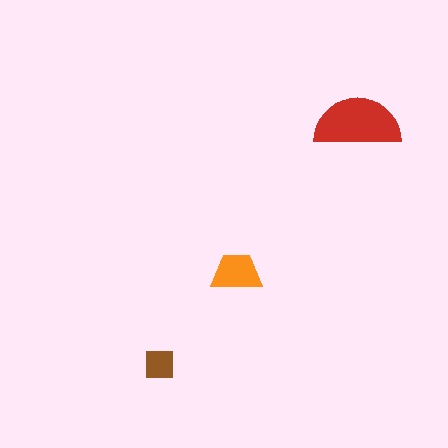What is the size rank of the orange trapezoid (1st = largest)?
2nd.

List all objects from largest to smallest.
The red semicircle, the orange trapezoid, the brown square.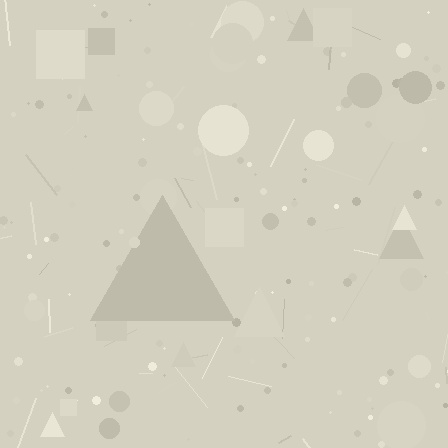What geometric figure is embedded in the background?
A triangle is embedded in the background.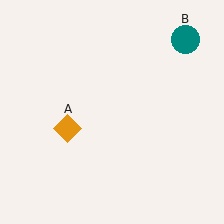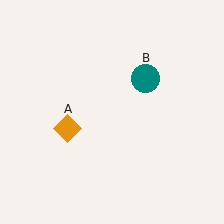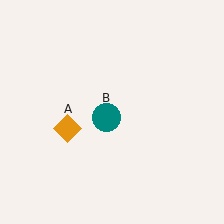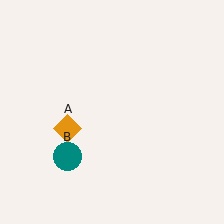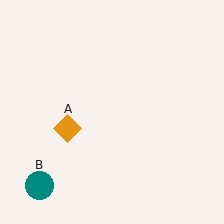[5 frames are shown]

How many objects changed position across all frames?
1 object changed position: teal circle (object B).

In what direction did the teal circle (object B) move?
The teal circle (object B) moved down and to the left.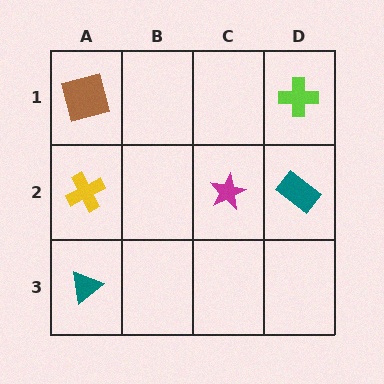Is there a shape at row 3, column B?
No, that cell is empty.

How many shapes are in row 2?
3 shapes.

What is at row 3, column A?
A teal triangle.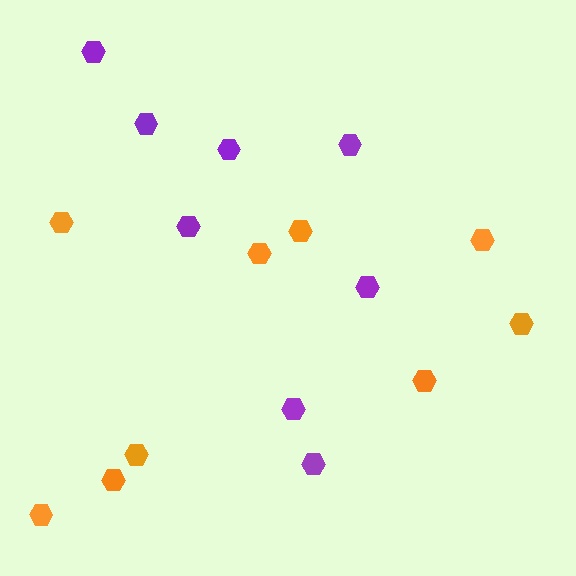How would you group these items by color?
There are 2 groups: one group of orange hexagons (9) and one group of purple hexagons (8).